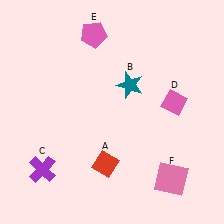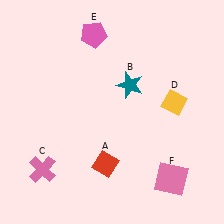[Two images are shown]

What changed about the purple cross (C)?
In Image 1, C is purple. In Image 2, it changed to pink.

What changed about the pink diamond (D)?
In Image 1, D is pink. In Image 2, it changed to yellow.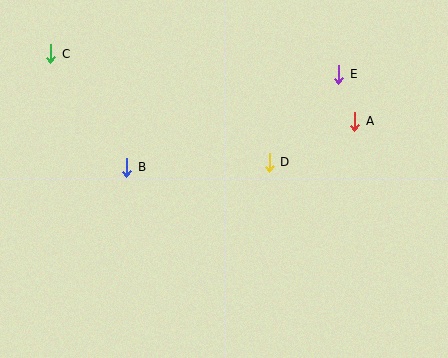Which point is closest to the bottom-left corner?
Point B is closest to the bottom-left corner.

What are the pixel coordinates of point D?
Point D is at (269, 162).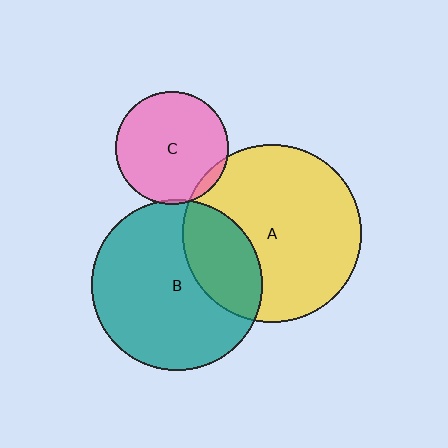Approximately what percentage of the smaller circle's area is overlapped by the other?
Approximately 30%.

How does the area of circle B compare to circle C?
Approximately 2.3 times.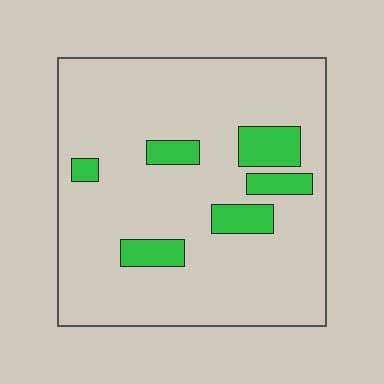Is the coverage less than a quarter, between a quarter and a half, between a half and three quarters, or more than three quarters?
Less than a quarter.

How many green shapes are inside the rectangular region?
6.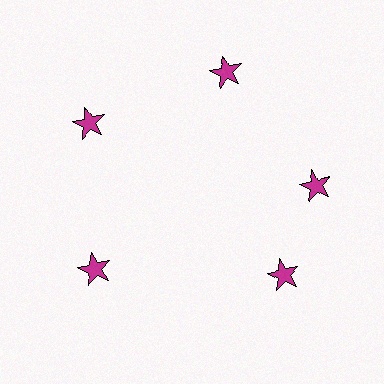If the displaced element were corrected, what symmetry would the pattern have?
It would have 5-fold rotational symmetry — the pattern would map onto itself every 72 degrees.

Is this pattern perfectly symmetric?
No. The 5 magenta stars are arranged in a ring, but one element near the 5 o'clock position is rotated out of alignment along the ring, breaking the 5-fold rotational symmetry.